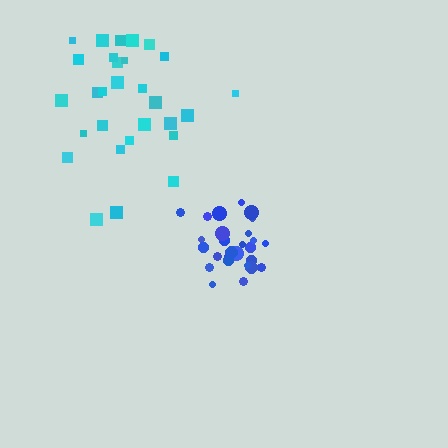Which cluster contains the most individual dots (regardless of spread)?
Cyan (29).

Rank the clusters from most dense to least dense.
blue, cyan.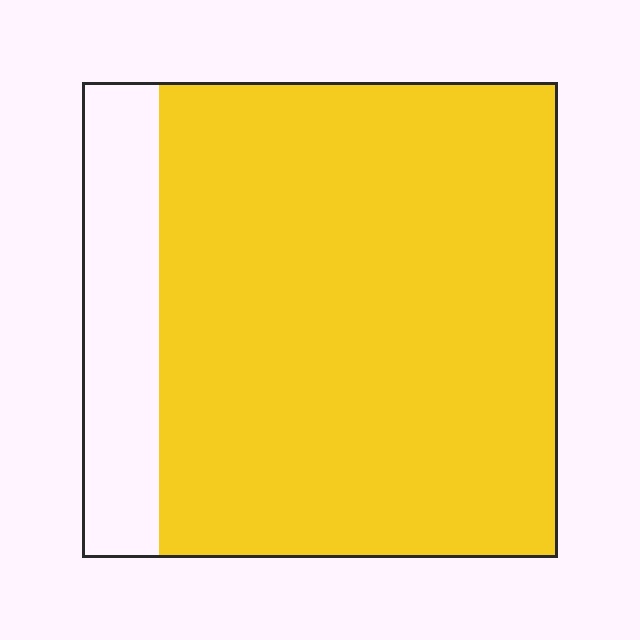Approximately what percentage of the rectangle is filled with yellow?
Approximately 85%.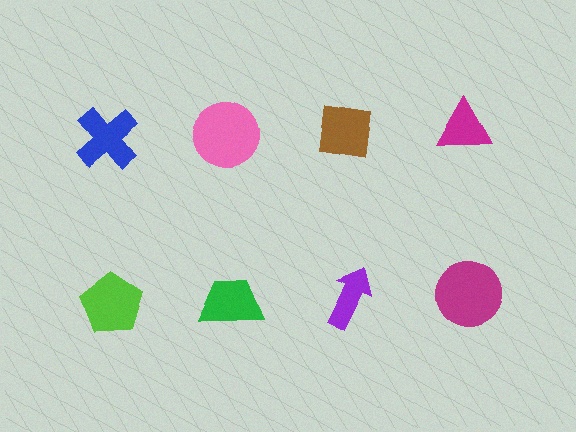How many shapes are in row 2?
4 shapes.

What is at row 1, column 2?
A pink circle.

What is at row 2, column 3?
A purple arrow.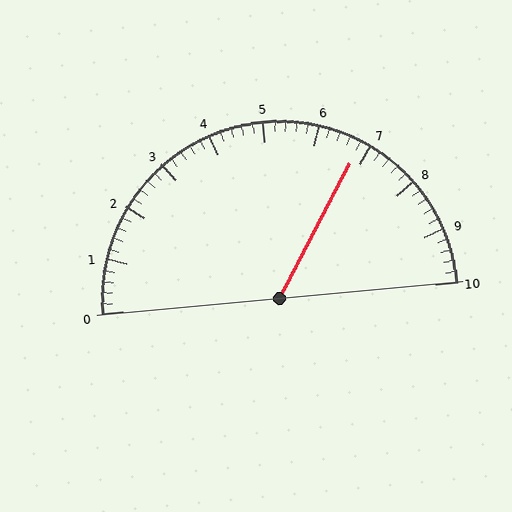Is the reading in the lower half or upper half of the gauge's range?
The reading is in the upper half of the range (0 to 10).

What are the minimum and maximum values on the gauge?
The gauge ranges from 0 to 10.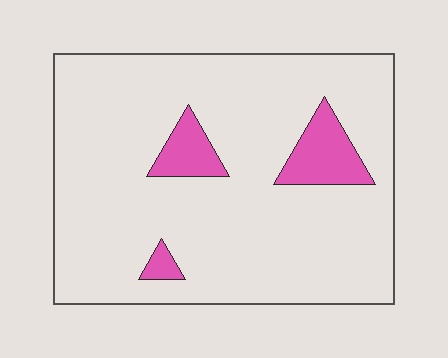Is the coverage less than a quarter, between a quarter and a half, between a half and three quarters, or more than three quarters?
Less than a quarter.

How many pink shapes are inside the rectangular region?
3.